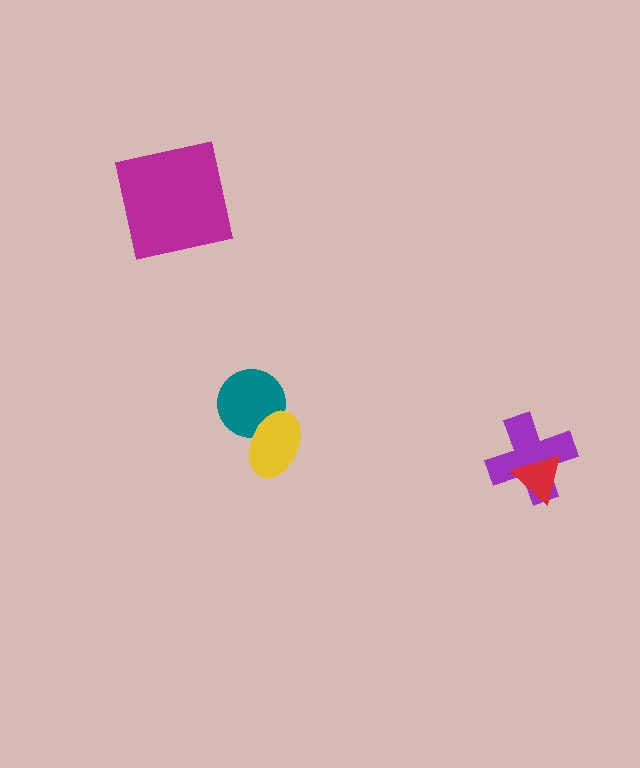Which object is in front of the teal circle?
The yellow ellipse is in front of the teal circle.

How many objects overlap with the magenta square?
0 objects overlap with the magenta square.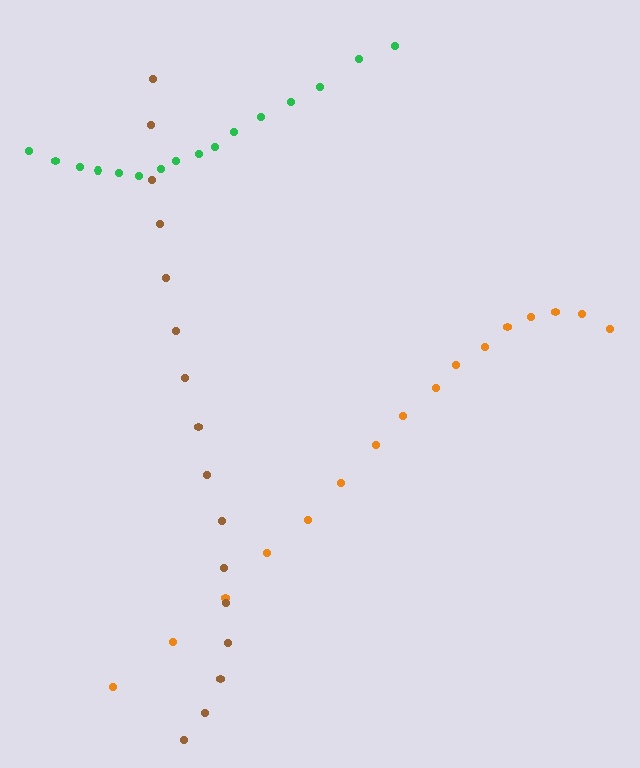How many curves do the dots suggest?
There are 3 distinct paths.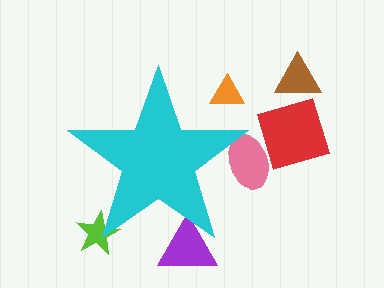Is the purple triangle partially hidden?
Yes, the purple triangle is partially hidden behind the cyan star.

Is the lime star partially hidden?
Yes, the lime star is partially hidden behind the cyan star.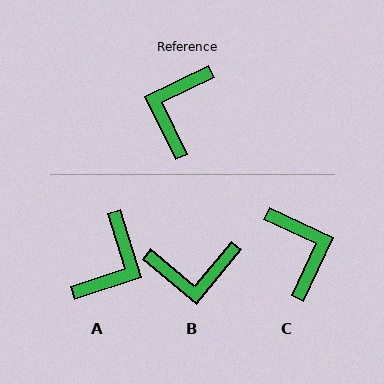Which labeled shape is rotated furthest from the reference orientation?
A, about 172 degrees away.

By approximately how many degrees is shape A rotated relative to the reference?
Approximately 172 degrees counter-clockwise.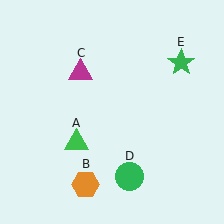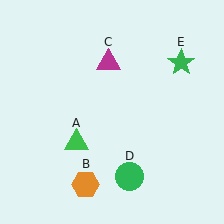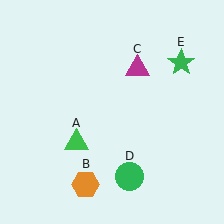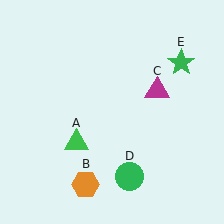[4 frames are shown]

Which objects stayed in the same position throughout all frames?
Green triangle (object A) and orange hexagon (object B) and green circle (object D) and green star (object E) remained stationary.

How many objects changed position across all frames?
1 object changed position: magenta triangle (object C).